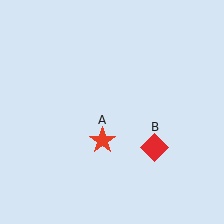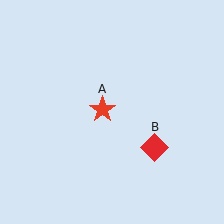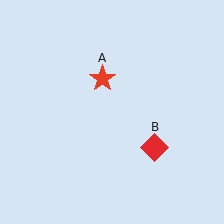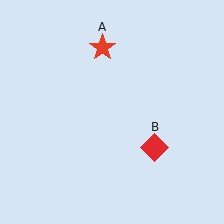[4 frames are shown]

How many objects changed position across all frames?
1 object changed position: red star (object A).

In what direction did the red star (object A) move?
The red star (object A) moved up.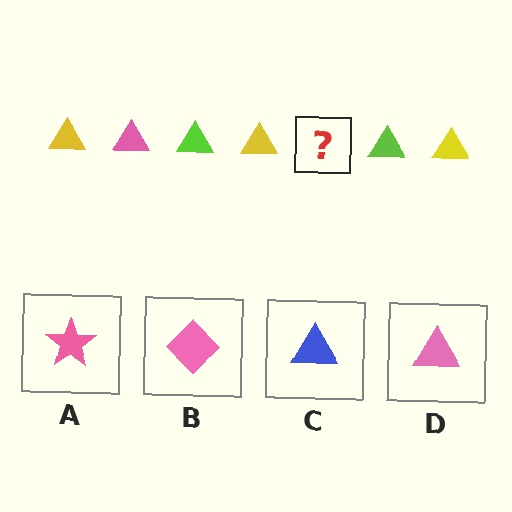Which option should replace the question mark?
Option D.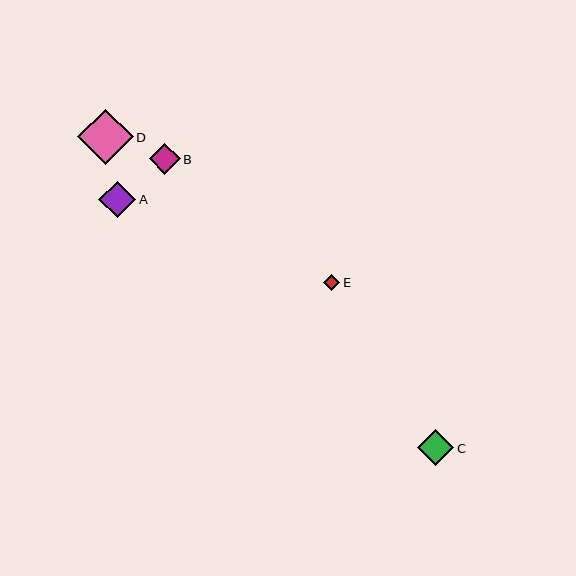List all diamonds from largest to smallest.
From largest to smallest: D, A, C, B, E.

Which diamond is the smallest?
Diamond E is the smallest with a size of approximately 16 pixels.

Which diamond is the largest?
Diamond D is the largest with a size of approximately 55 pixels.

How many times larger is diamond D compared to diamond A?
Diamond D is approximately 1.5 times the size of diamond A.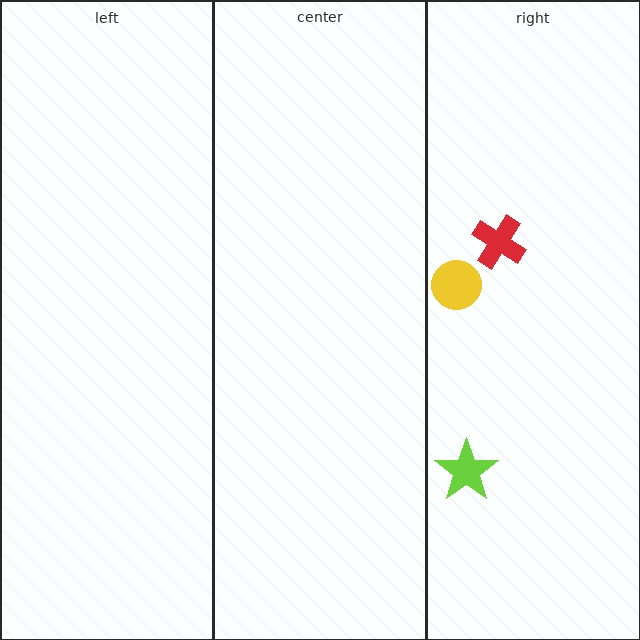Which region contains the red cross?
The right region.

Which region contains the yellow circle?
The right region.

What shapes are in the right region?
The red cross, the yellow circle, the lime star.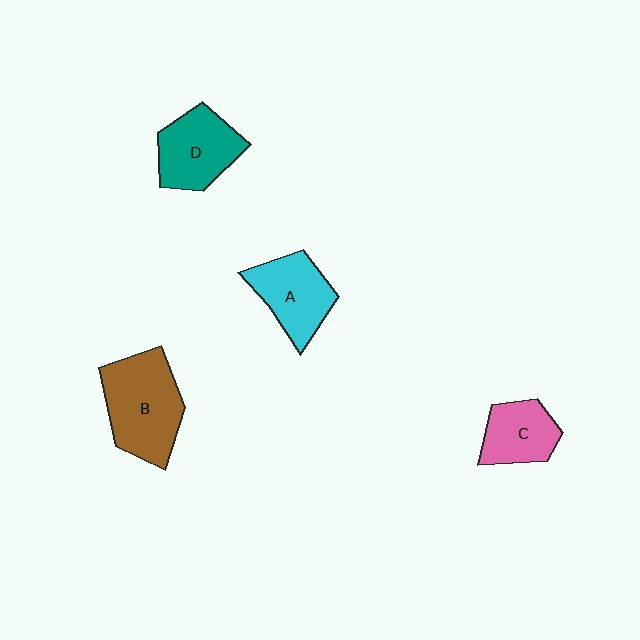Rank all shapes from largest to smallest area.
From largest to smallest: B (brown), D (teal), A (cyan), C (pink).